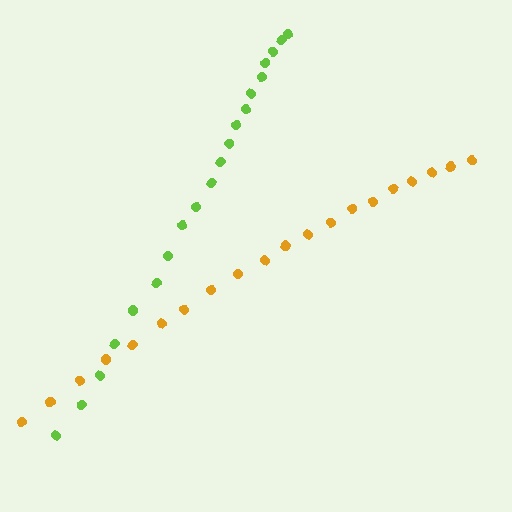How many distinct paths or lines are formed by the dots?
There are 2 distinct paths.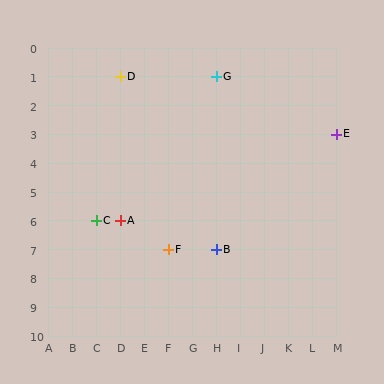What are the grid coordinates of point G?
Point G is at grid coordinates (H, 1).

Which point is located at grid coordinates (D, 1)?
Point D is at (D, 1).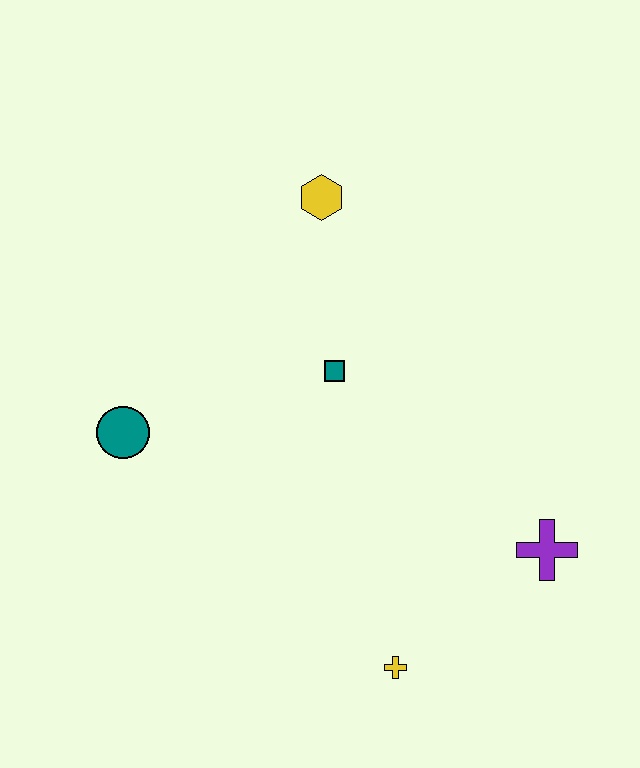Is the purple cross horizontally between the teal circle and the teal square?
No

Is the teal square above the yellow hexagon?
No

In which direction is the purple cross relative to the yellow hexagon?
The purple cross is below the yellow hexagon.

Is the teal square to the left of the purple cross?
Yes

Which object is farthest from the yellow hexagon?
The yellow cross is farthest from the yellow hexagon.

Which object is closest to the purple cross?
The yellow cross is closest to the purple cross.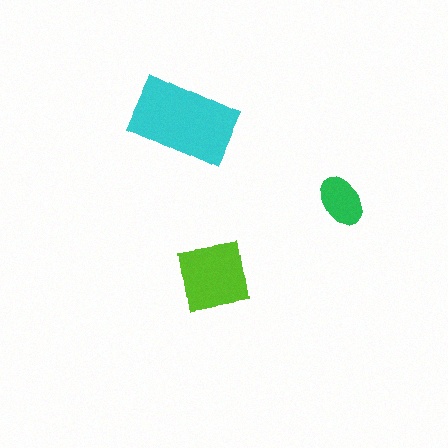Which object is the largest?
The cyan rectangle.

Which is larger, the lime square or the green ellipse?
The lime square.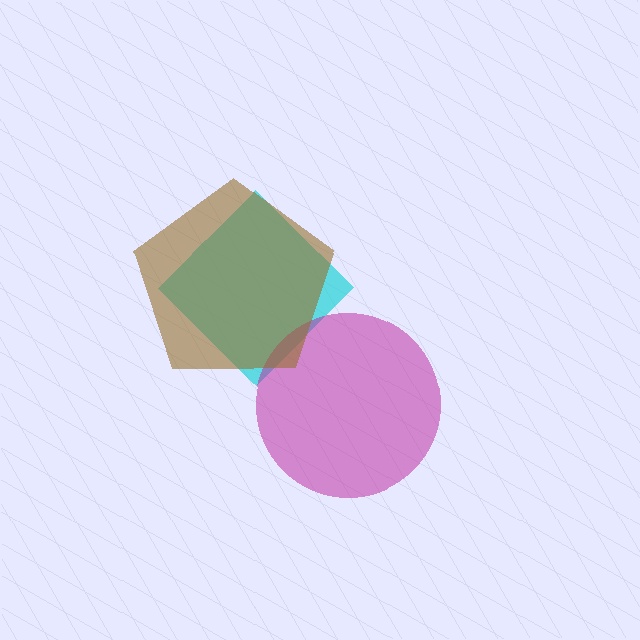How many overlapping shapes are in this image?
There are 3 overlapping shapes in the image.